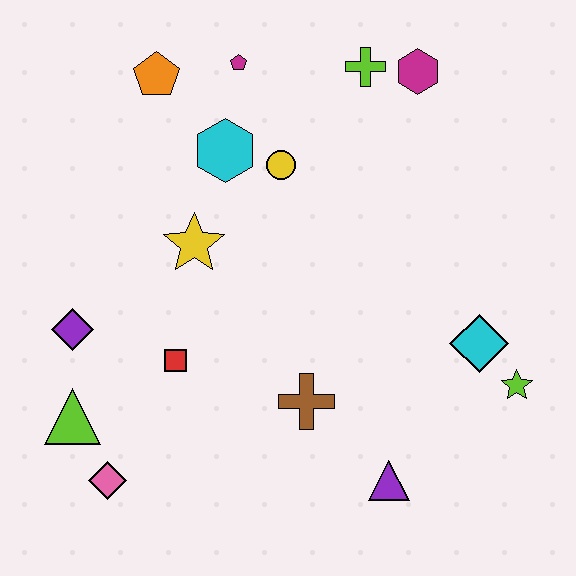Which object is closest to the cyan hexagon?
The yellow circle is closest to the cyan hexagon.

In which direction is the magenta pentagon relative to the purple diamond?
The magenta pentagon is above the purple diamond.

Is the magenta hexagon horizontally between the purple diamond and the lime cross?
No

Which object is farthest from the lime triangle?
The magenta hexagon is farthest from the lime triangle.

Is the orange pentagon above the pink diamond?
Yes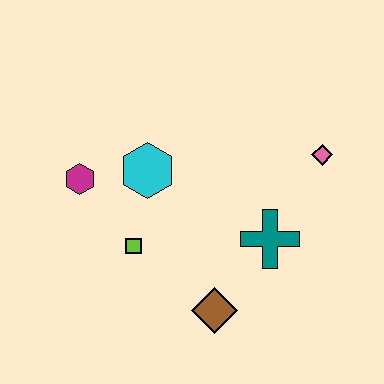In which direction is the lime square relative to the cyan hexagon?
The lime square is below the cyan hexagon.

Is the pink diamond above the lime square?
Yes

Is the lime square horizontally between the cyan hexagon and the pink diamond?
No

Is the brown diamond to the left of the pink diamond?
Yes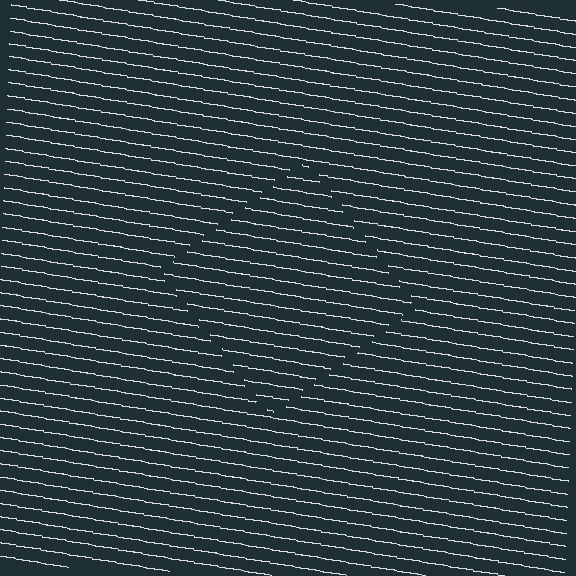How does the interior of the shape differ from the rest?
The interior of the shape contains the same grating, shifted by half a period — the contour is defined by the phase discontinuity where line-ends from the inner and outer gratings abut.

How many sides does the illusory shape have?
4 sides — the line-ends trace a square.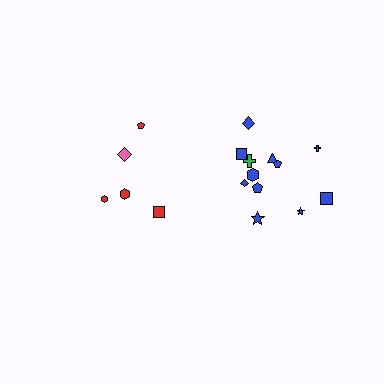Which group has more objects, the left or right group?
The right group.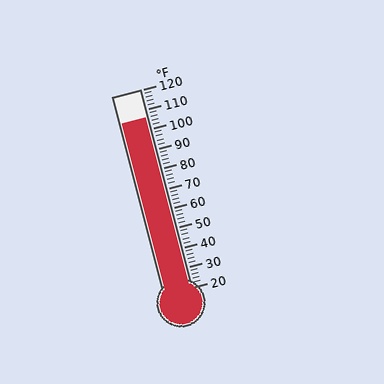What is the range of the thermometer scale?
The thermometer scale ranges from 20°F to 120°F.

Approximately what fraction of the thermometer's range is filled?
The thermometer is filled to approximately 85% of its range.